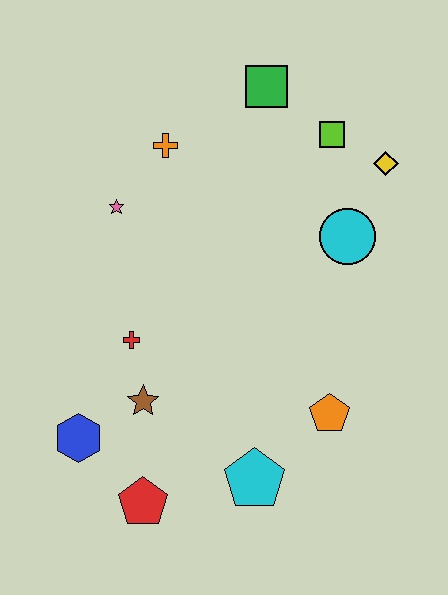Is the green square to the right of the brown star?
Yes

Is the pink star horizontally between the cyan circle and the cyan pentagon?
No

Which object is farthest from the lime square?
The red pentagon is farthest from the lime square.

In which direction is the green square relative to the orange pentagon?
The green square is above the orange pentagon.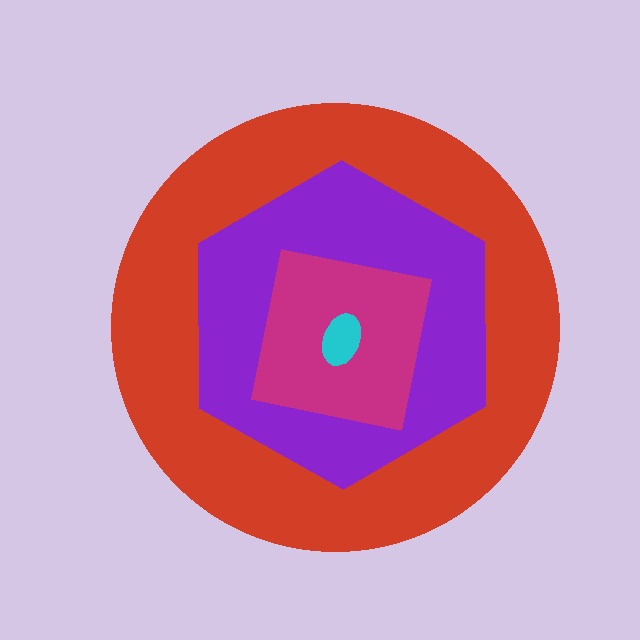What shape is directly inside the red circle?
The purple hexagon.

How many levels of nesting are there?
4.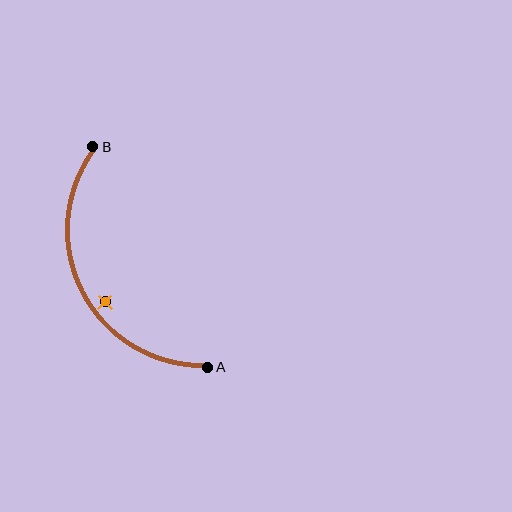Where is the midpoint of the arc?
The arc midpoint is the point on the curve farthest from the straight line joining A and B. It sits to the left of that line.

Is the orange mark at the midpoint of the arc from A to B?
No — the orange mark does not lie on the arc at all. It sits slightly inside the curve.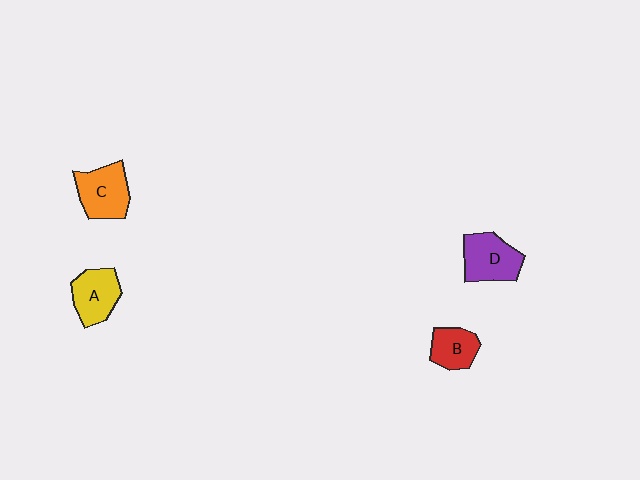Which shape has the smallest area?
Shape B (red).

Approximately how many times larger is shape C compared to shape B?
Approximately 1.4 times.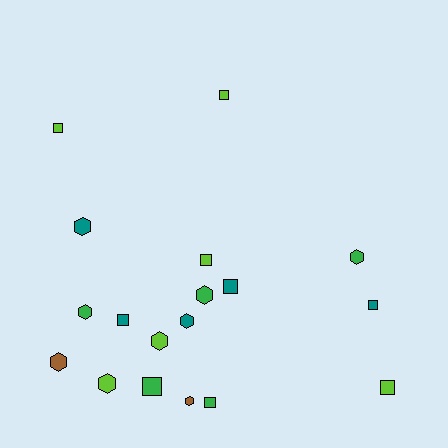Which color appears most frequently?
Lime, with 6 objects.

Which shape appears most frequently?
Hexagon, with 9 objects.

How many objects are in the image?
There are 18 objects.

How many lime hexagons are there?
There are 2 lime hexagons.